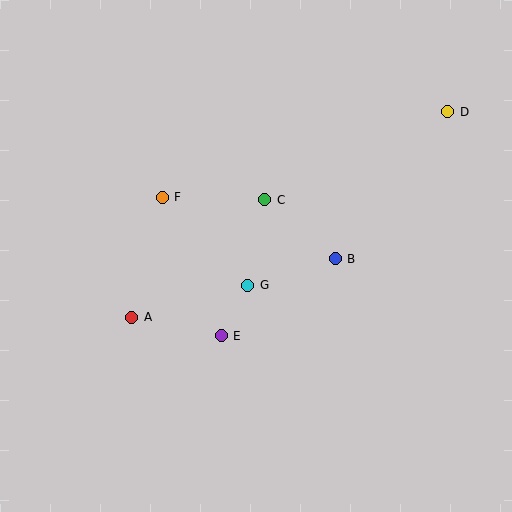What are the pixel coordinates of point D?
Point D is at (448, 112).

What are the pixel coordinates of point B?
Point B is at (335, 259).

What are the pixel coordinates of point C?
Point C is at (265, 200).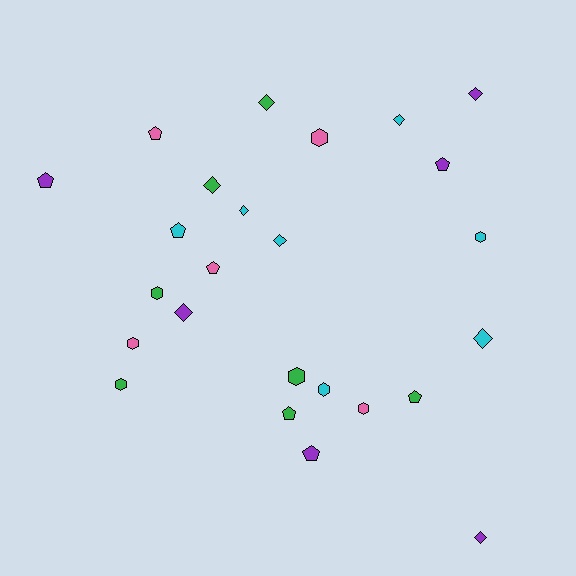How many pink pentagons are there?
There are 2 pink pentagons.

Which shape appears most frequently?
Diamond, with 9 objects.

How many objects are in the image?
There are 25 objects.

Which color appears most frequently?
Cyan, with 7 objects.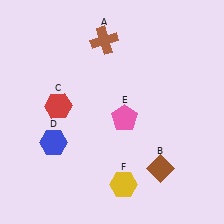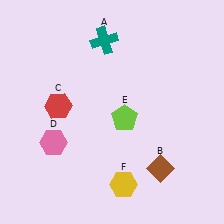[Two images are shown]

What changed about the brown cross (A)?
In Image 1, A is brown. In Image 2, it changed to teal.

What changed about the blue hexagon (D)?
In Image 1, D is blue. In Image 2, it changed to pink.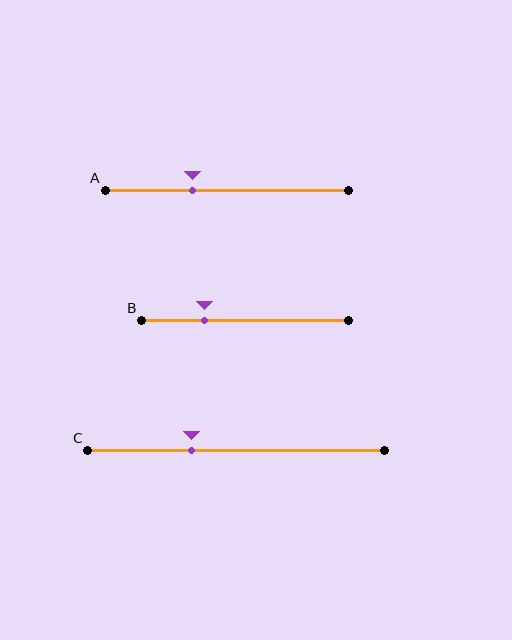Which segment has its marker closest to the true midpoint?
Segment A has its marker closest to the true midpoint.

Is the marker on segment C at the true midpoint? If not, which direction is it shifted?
No, the marker on segment C is shifted to the left by about 15% of the segment length.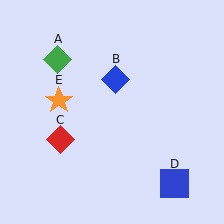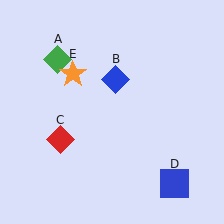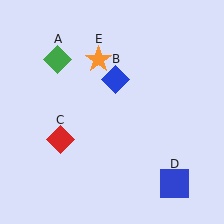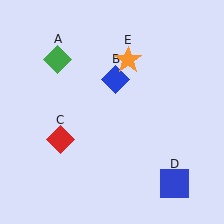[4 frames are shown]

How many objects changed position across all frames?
1 object changed position: orange star (object E).